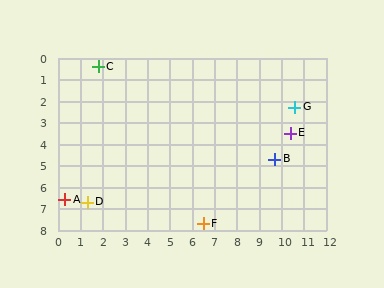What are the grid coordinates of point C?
Point C is at approximately (1.8, 0.4).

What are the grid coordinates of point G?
Point G is at approximately (10.6, 2.3).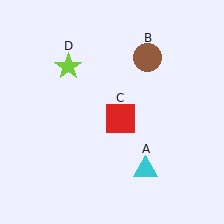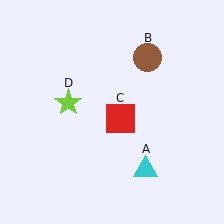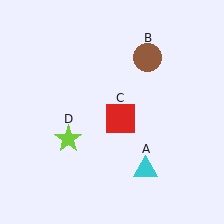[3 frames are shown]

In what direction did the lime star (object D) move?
The lime star (object D) moved down.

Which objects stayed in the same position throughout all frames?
Cyan triangle (object A) and brown circle (object B) and red square (object C) remained stationary.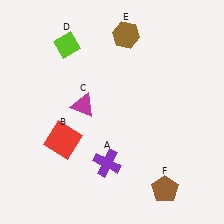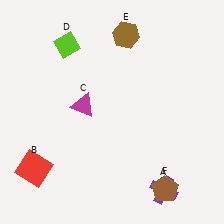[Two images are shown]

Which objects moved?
The objects that moved are: the purple cross (A), the red square (B).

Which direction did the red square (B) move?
The red square (B) moved left.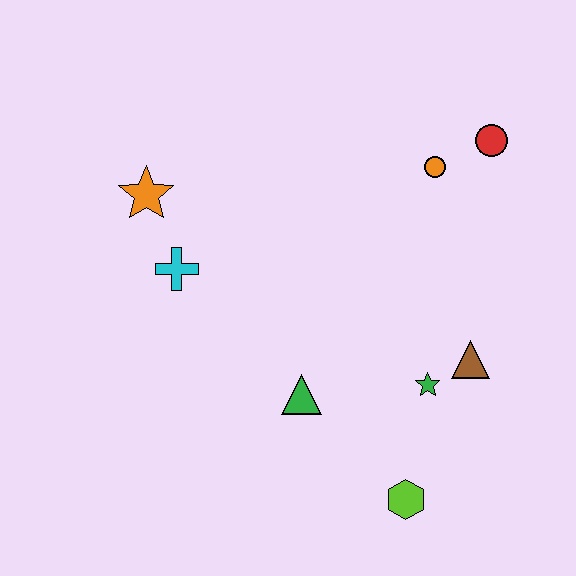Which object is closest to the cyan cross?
The orange star is closest to the cyan cross.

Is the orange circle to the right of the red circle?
No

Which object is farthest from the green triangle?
The red circle is farthest from the green triangle.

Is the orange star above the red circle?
No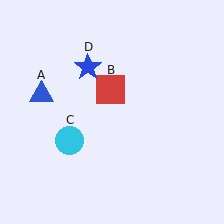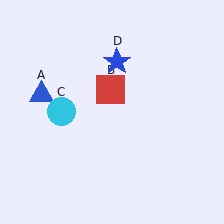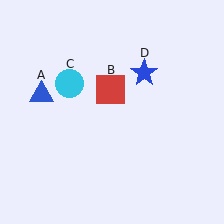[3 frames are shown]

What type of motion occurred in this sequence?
The cyan circle (object C), blue star (object D) rotated clockwise around the center of the scene.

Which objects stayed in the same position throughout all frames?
Blue triangle (object A) and red square (object B) remained stationary.